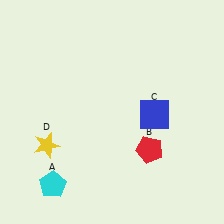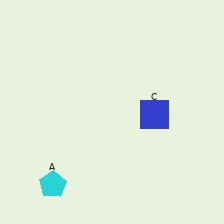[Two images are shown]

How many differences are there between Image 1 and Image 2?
There are 2 differences between the two images.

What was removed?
The yellow star (D), the red pentagon (B) were removed in Image 2.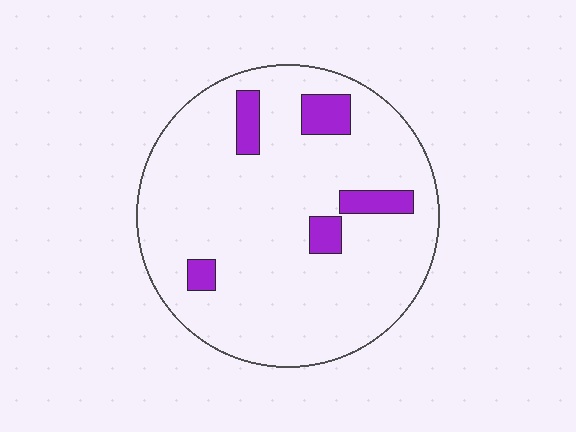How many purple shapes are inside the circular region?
5.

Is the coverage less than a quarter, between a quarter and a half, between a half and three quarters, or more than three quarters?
Less than a quarter.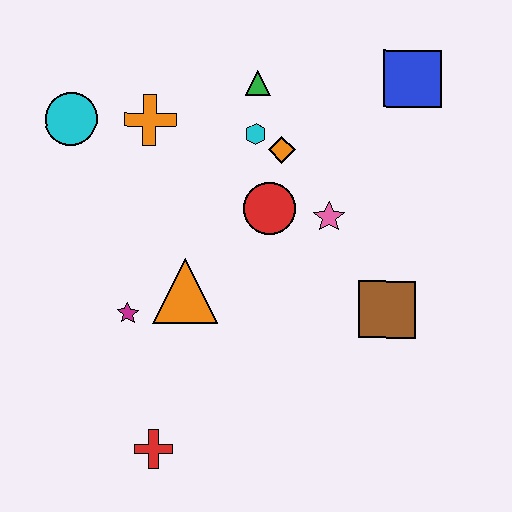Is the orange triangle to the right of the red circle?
No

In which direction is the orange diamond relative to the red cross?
The orange diamond is above the red cross.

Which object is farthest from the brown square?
The cyan circle is farthest from the brown square.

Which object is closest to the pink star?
The red circle is closest to the pink star.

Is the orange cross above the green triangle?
No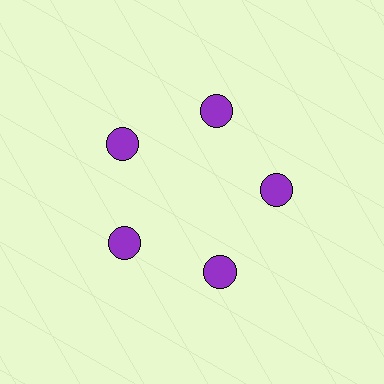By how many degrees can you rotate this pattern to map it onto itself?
The pattern maps onto itself every 72 degrees of rotation.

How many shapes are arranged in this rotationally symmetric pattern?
There are 5 shapes, arranged in 5 groups of 1.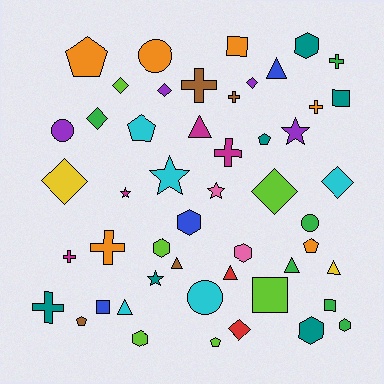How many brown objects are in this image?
There are 4 brown objects.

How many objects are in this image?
There are 50 objects.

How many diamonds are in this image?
There are 8 diamonds.